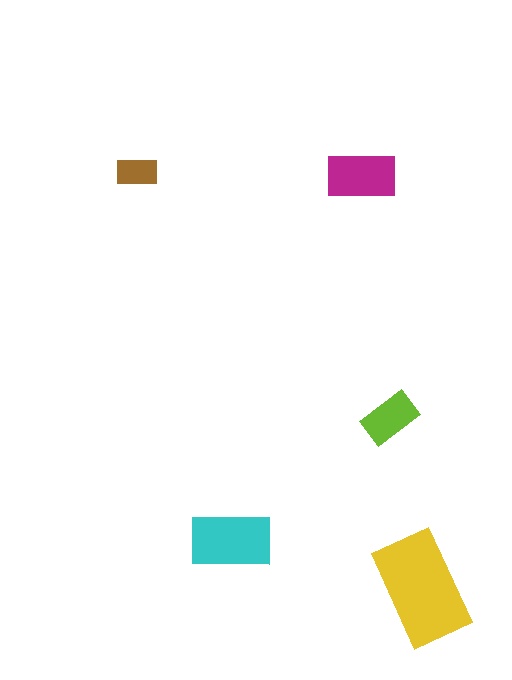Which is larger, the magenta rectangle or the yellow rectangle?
The yellow one.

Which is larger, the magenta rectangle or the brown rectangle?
The magenta one.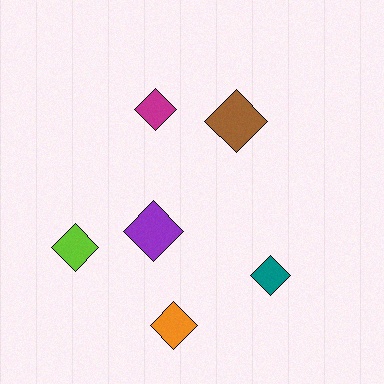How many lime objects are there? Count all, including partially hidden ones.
There is 1 lime object.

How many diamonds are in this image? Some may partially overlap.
There are 6 diamonds.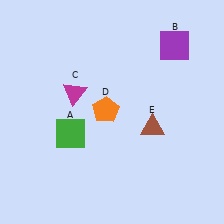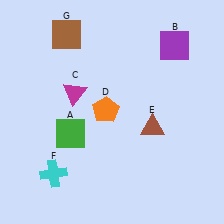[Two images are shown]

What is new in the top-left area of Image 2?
A brown square (G) was added in the top-left area of Image 2.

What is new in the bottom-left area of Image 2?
A cyan cross (F) was added in the bottom-left area of Image 2.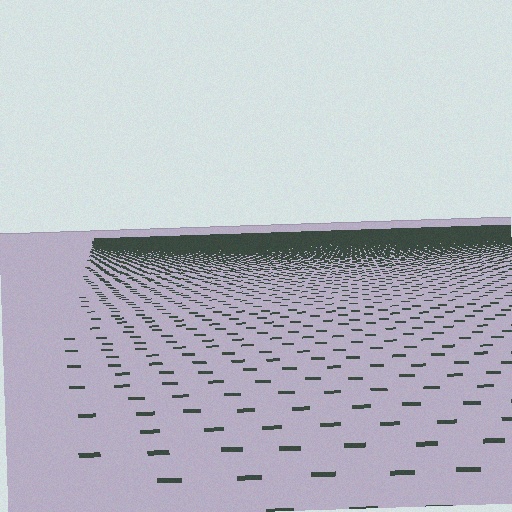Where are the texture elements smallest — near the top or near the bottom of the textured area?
Near the top.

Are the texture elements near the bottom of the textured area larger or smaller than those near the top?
Larger. Near the bottom, elements are closer to the viewer and appear at a bigger on-screen size.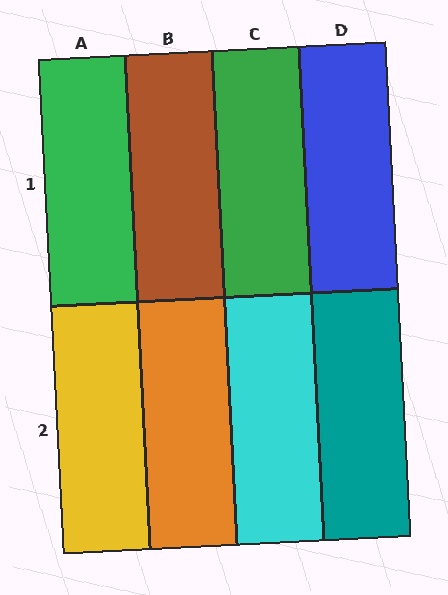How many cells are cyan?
1 cell is cyan.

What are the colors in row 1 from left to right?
Green, brown, green, blue.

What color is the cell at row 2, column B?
Orange.